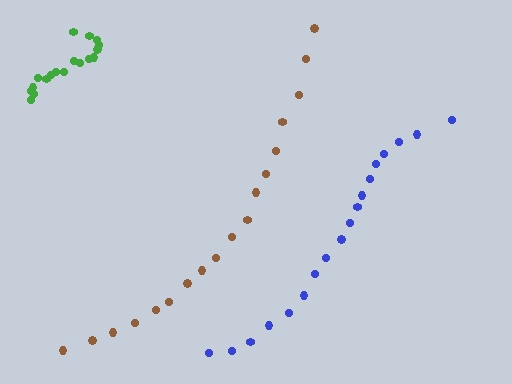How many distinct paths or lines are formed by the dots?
There are 3 distinct paths.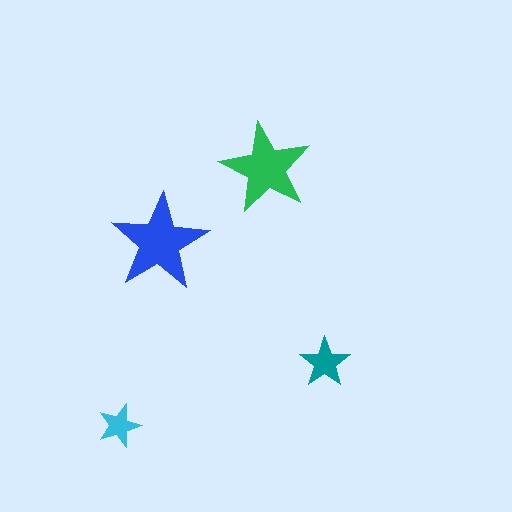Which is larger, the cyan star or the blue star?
The blue one.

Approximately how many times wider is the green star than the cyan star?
About 2 times wider.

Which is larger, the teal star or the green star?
The green one.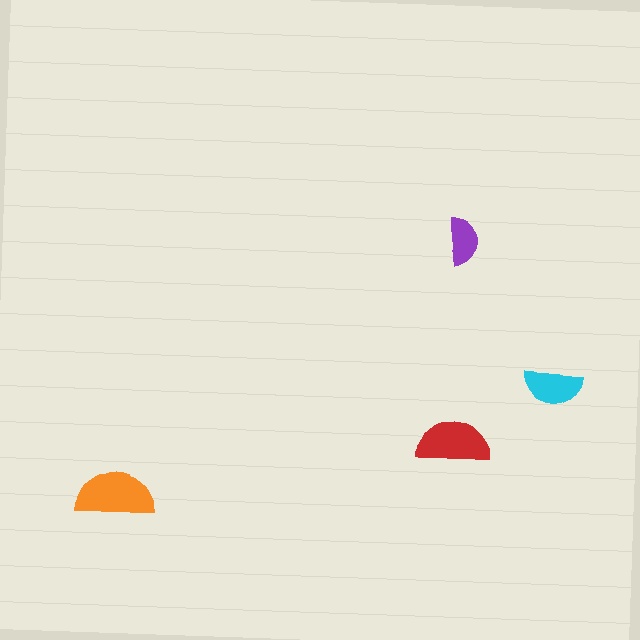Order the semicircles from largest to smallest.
the orange one, the red one, the cyan one, the purple one.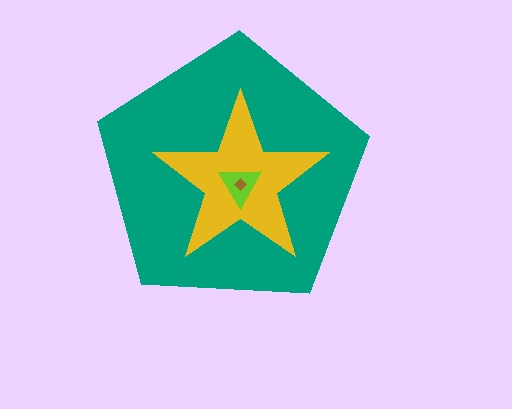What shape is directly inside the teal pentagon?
The yellow star.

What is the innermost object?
The brown diamond.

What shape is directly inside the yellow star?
The lime triangle.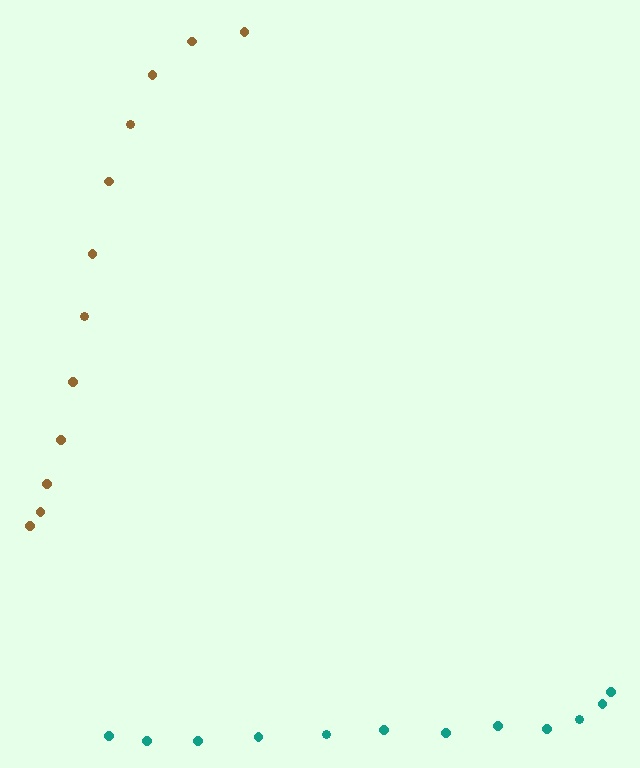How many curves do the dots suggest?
There are 2 distinct paths.